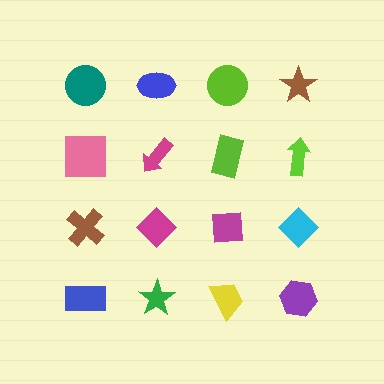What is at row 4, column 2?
A green star.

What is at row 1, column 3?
A lime circle.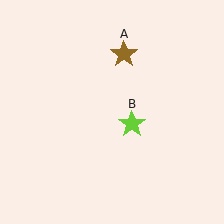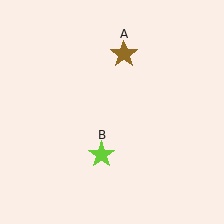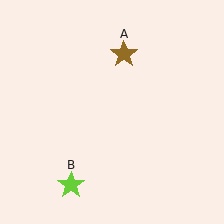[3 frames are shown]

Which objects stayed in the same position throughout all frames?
Brown star (object A) remained stationary.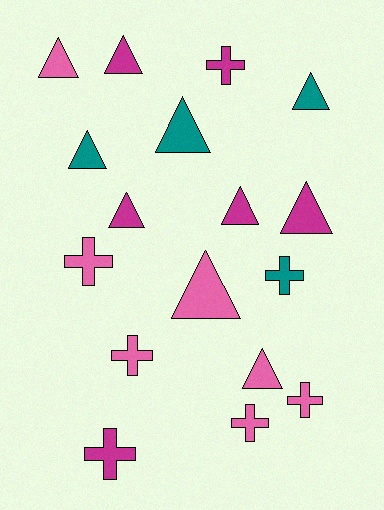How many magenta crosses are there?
There are 2 magenta crosses.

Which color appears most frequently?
Pink, with 7 objects.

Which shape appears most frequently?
Triangle, with 10 objects.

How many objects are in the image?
There are 17 objects.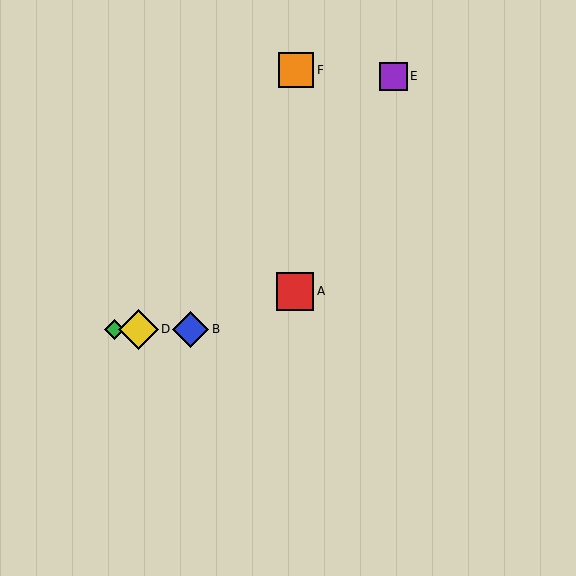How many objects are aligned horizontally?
3 objects (B, C, D) are aligned horizontally.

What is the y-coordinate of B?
Object B is at y≈329.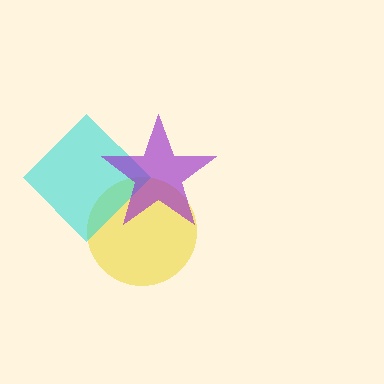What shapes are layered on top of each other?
The layered shapes are: a yellow circle, a cyan diamond, a purple star.